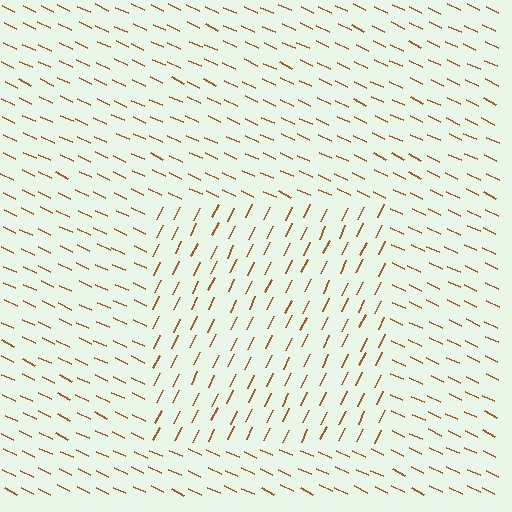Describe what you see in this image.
The image is filled with small brown line segments. A rectangle region in the image has lines oriented differently from the surrounding lines, creating a visible texture boundary.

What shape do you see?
I see a rectangle.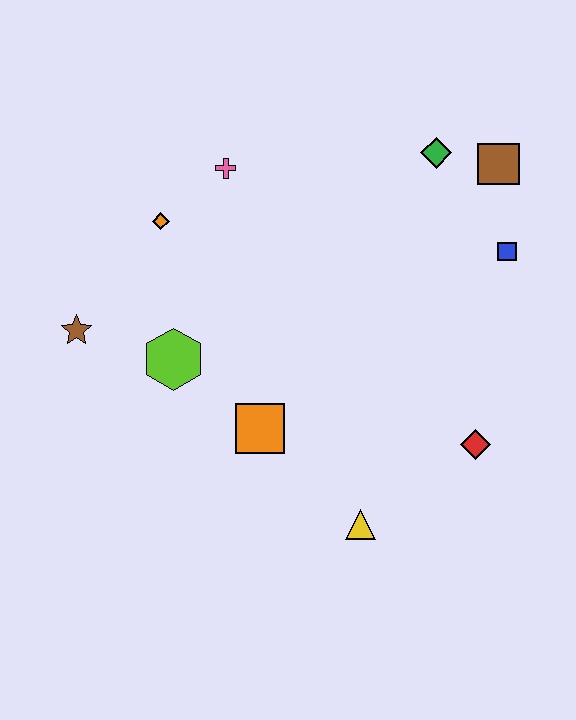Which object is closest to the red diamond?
The yellow triangle is closest to the red diamond.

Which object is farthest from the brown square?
The brown star is farthest from the brown square.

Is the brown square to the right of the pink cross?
Yes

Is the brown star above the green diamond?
No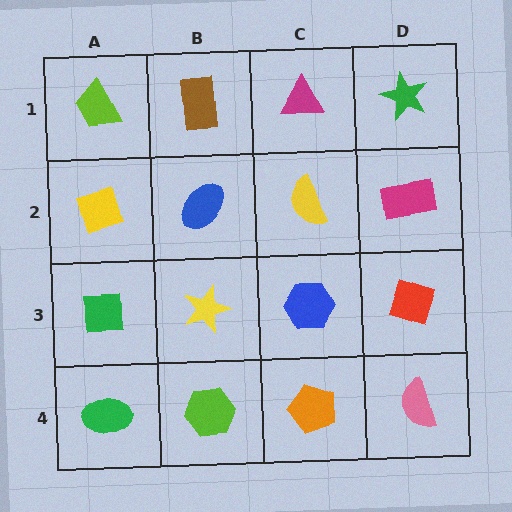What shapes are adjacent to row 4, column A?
A green square (row 3, column A), a lime hexagon (row 4, column B).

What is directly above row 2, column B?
A brown rectangle.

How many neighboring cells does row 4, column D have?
2.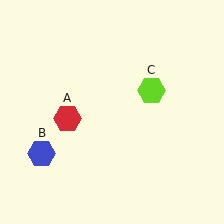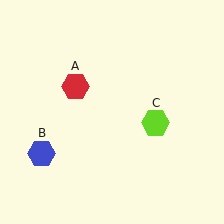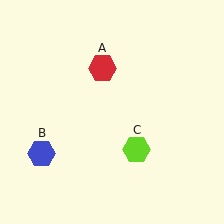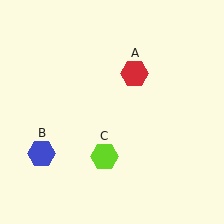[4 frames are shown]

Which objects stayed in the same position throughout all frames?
Blue hexagon (object B) remained stationary.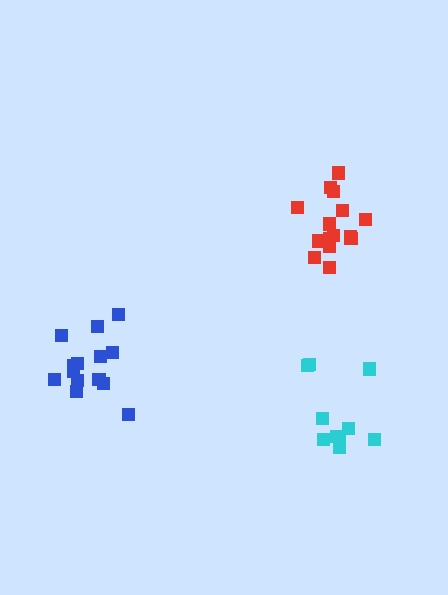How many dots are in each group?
Group 1: 15 dots, Group 2: 14 dots, Group 3: 10 dots (39 total).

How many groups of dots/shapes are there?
There are 3 groups.